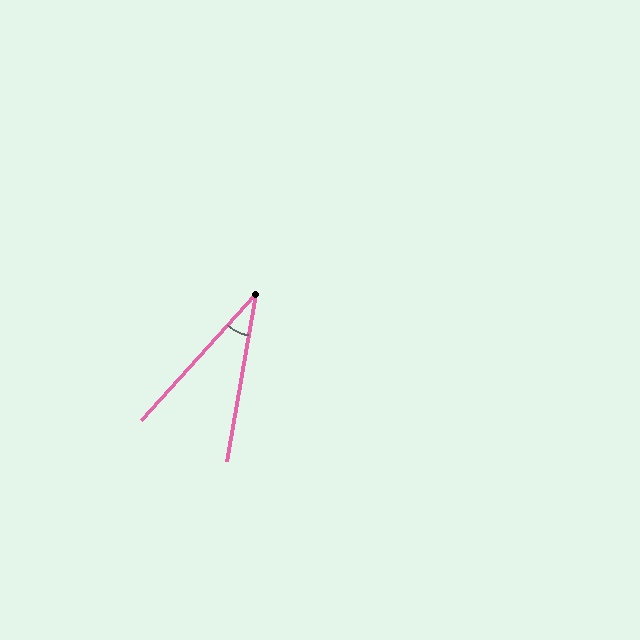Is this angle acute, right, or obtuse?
It is acute.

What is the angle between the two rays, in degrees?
Approximately 32 degrees.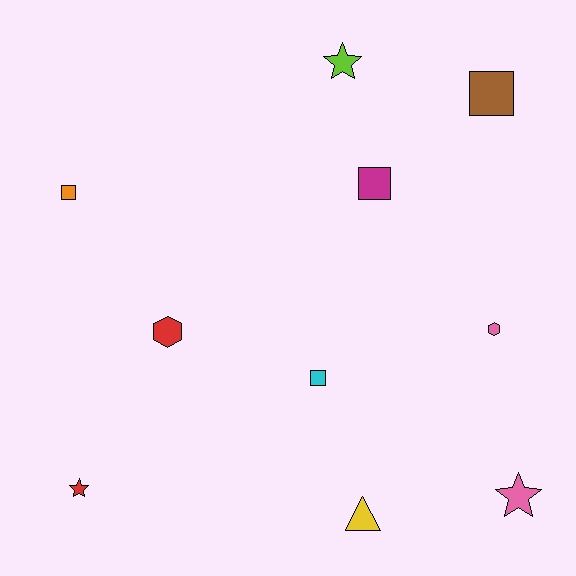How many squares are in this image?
There are 4 squares.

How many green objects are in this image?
There are no green objects.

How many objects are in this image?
There are 10 objects.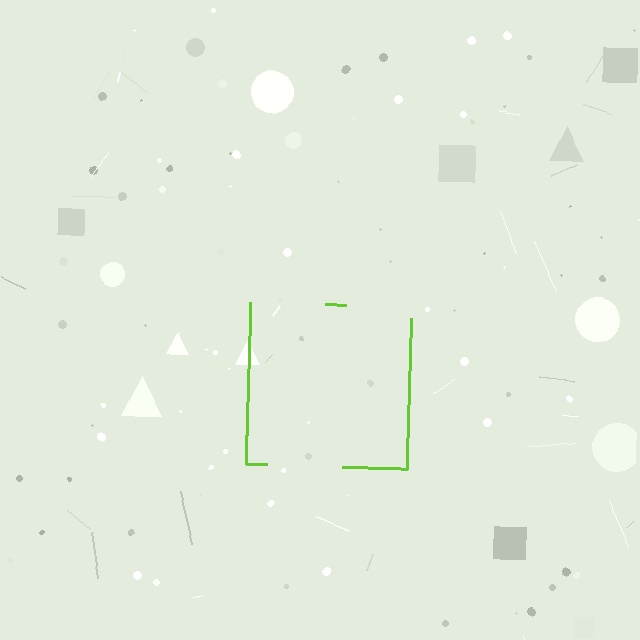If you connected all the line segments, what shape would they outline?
They would outline a square.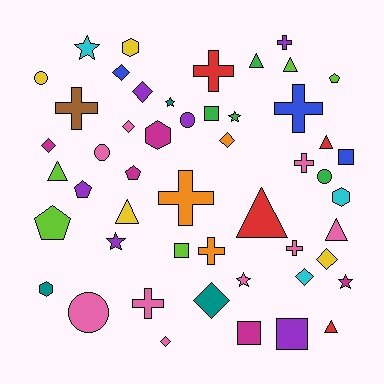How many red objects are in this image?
There are 4 red objects.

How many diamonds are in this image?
There are 9 diamonds.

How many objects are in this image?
There are 50 objects.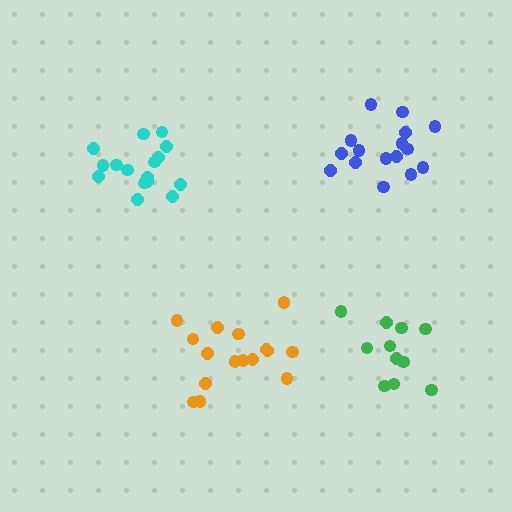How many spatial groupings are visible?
There are 4 spatial groupings.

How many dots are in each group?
Group 1: 16 dots, Group 2: 11 dots, Group 3: 16 dots, Group 4: 17 dots (60 total).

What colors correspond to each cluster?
The clusters are colored: cyan, green, blue, orange.